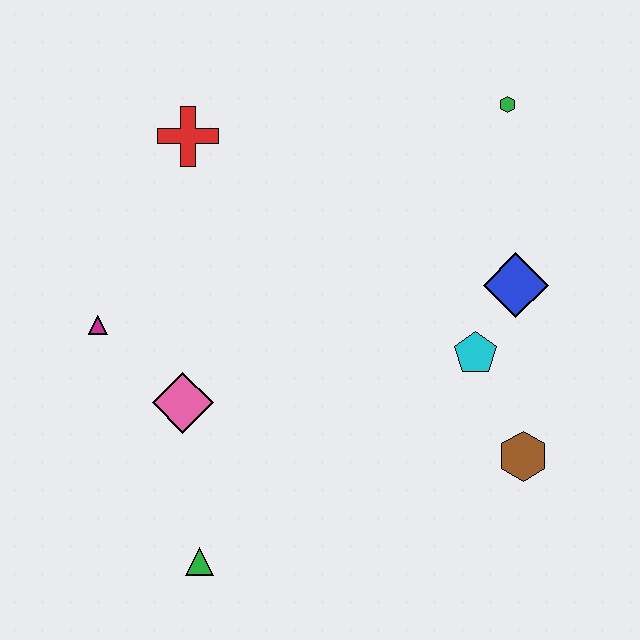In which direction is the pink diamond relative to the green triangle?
The pink diamond is above the green triangle.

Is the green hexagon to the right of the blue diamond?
No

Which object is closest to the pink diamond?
The magenta triangle is closest to the pink diamond.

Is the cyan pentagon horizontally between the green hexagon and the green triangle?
Yes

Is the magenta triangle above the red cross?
No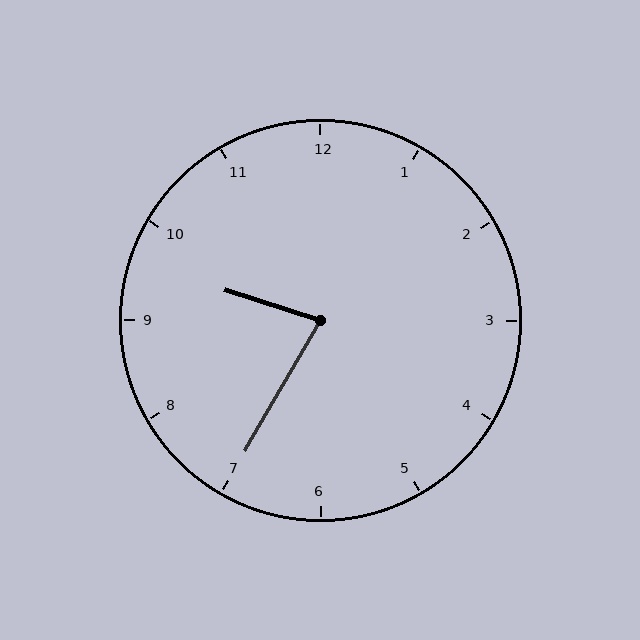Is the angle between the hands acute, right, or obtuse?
It is acute.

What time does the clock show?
9:35.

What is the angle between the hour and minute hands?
Approximately 78 degrees.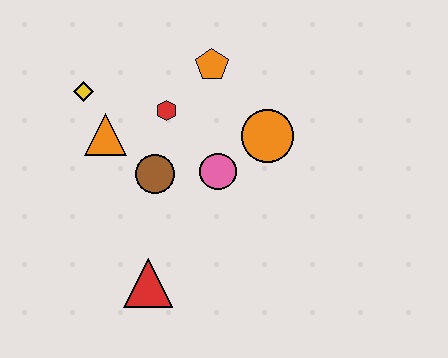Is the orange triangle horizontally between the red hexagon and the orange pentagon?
No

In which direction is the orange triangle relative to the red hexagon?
The orange triangle is to the left of the red hexagon.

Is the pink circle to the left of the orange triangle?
No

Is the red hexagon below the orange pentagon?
Yes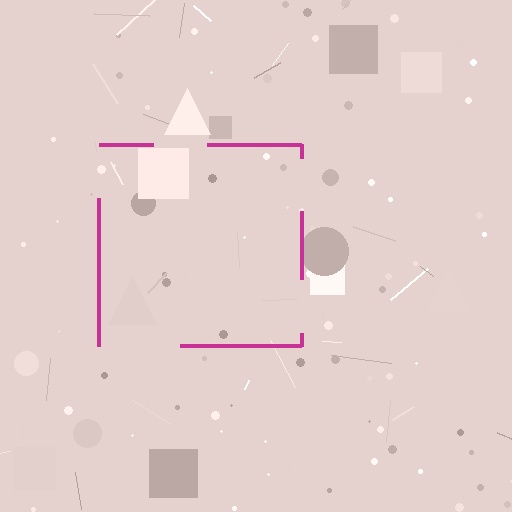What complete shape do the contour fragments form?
The contour fragments form a square.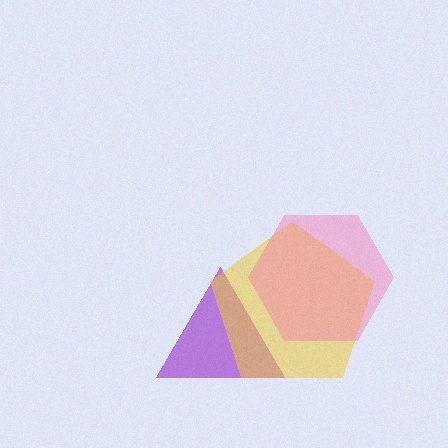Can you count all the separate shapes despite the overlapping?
Yes, there are 3 separate shapes.